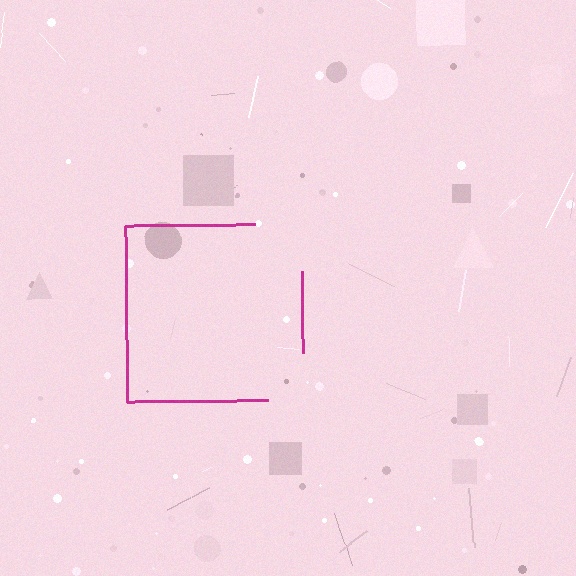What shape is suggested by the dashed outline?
The dashed outline suggests a square.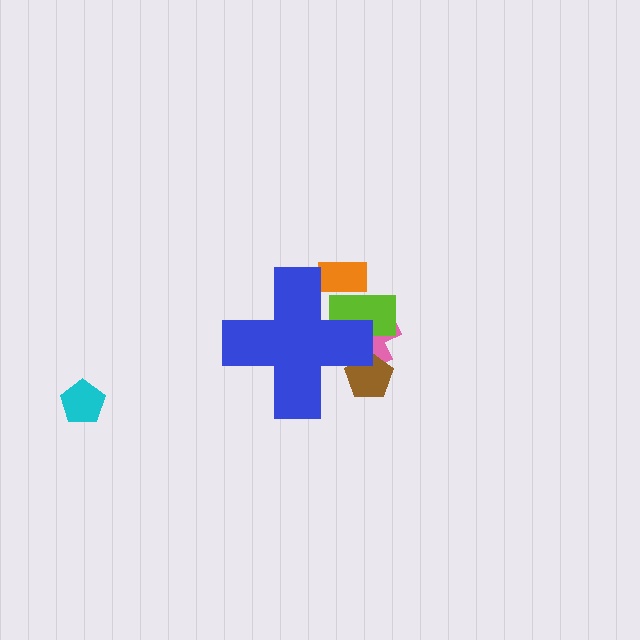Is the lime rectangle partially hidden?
Yes, the lime rectangle is partially hidden behind the blue cross.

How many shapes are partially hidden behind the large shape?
4 shapes are partially hidden.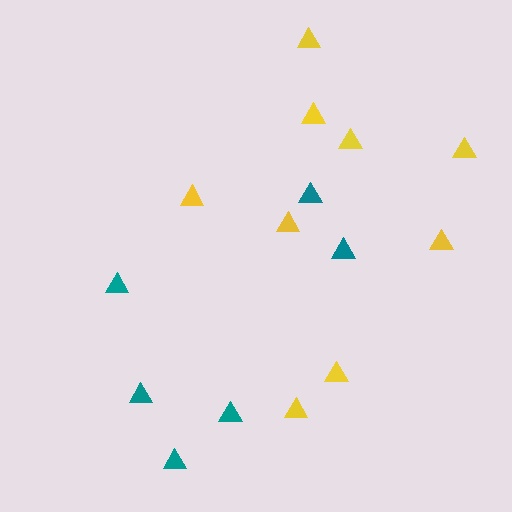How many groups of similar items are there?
There are 2 groups: one group of yellow triangles (9) and one group of teal triangles (6).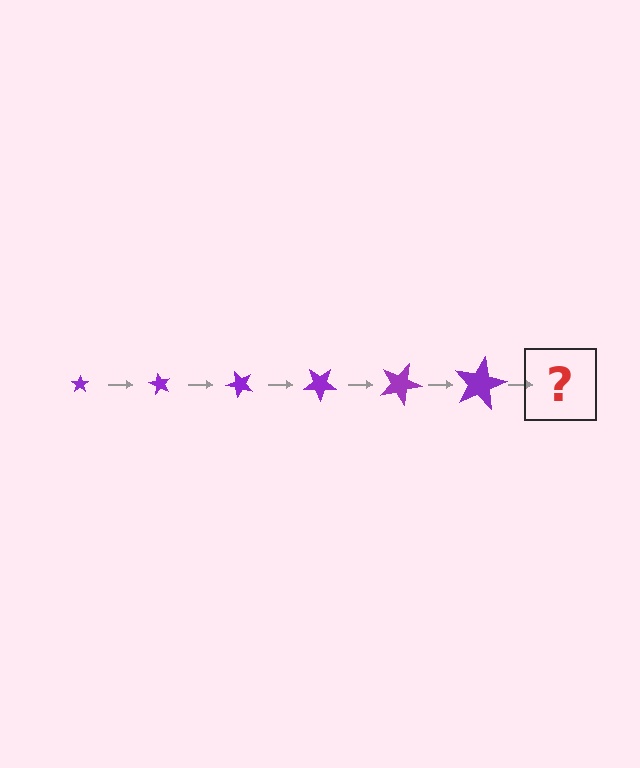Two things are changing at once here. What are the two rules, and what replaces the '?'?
The two rules are that the star grows larger each step and it rotates 60 degrees each step. The '?' should be a star, larger than the previous one and rotated 360 degrees from the start.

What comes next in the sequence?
The next element should be a star, larger than the previous one and rotated 360 degrees from the start.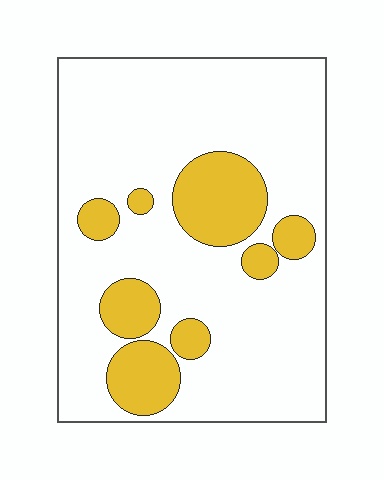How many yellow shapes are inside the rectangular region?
8.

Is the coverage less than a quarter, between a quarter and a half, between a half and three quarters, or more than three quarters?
Less than a quarter.